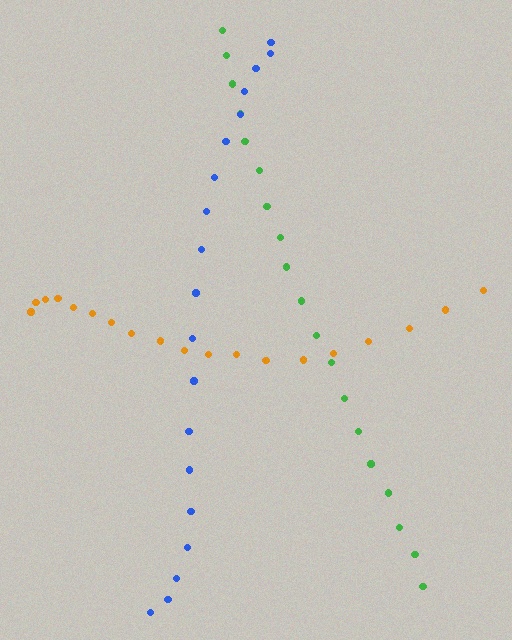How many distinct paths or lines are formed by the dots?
There are 3 distinct paths.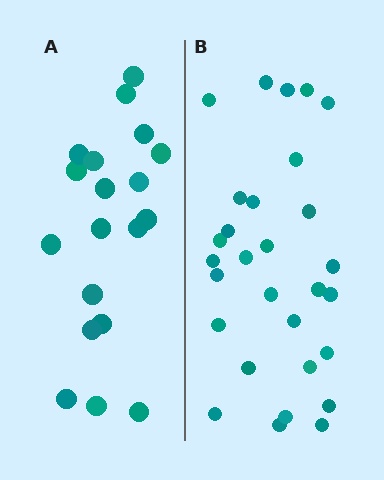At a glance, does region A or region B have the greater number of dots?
Region B (the right region) has more dots.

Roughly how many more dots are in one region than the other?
Region B has roughly 10 or so more dots than region A.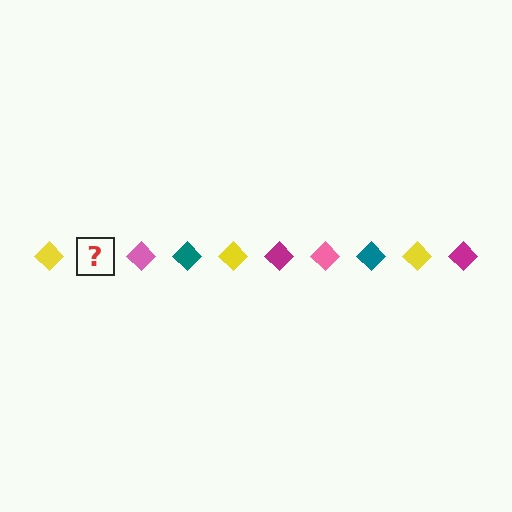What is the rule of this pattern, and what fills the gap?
The rule is that the pattern cycles through yellow, magenta, pink, teal diamonds. The gap should be filled with a magenta diamond.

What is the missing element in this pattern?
The missing element is a magenta diamond.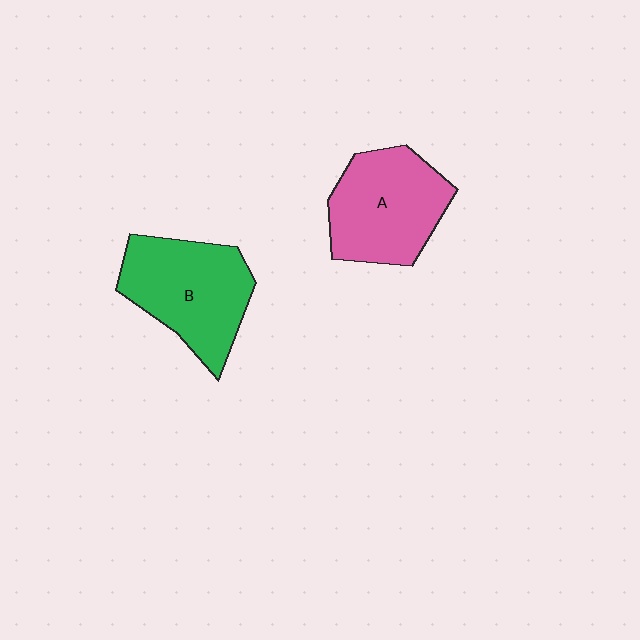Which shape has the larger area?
Shape B (green).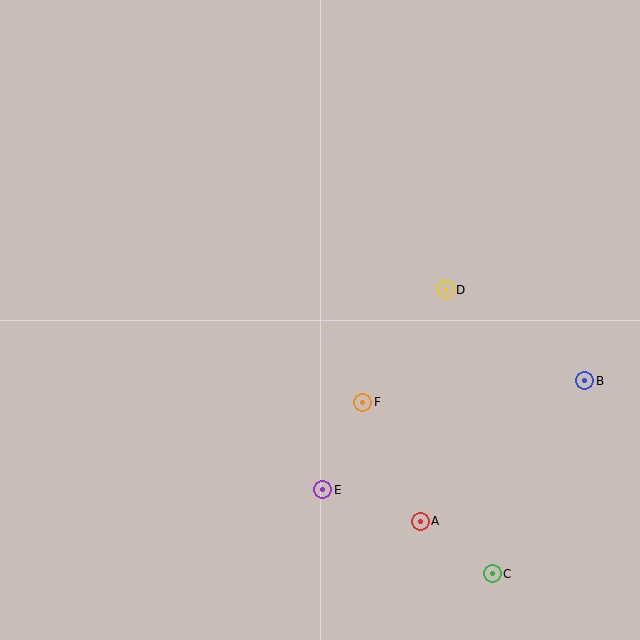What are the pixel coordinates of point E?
Point E is at (323, 490).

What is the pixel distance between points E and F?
The distance between E and F is 96 pixels.